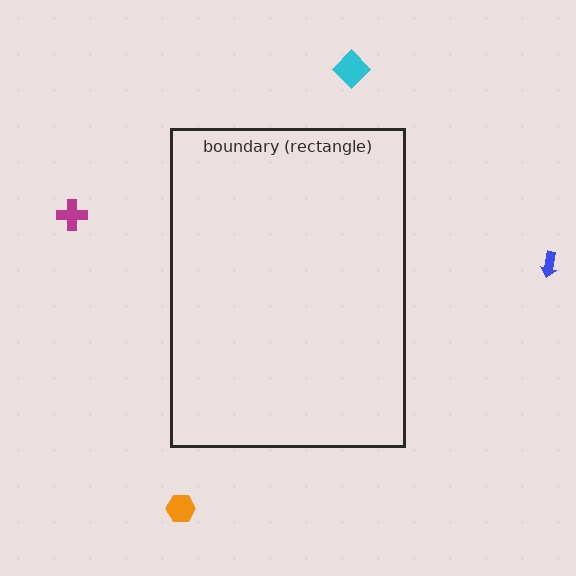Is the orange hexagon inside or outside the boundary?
Outside.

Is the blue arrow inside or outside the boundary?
Outside.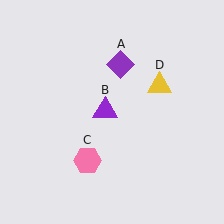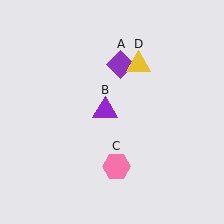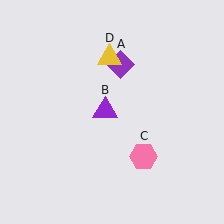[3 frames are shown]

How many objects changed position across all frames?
2 objects changed position: pink hexagon (object C), yellow triangle (object D).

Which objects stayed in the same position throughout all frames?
Purple diamond (object A) and purple triangle (object B) remained stationary.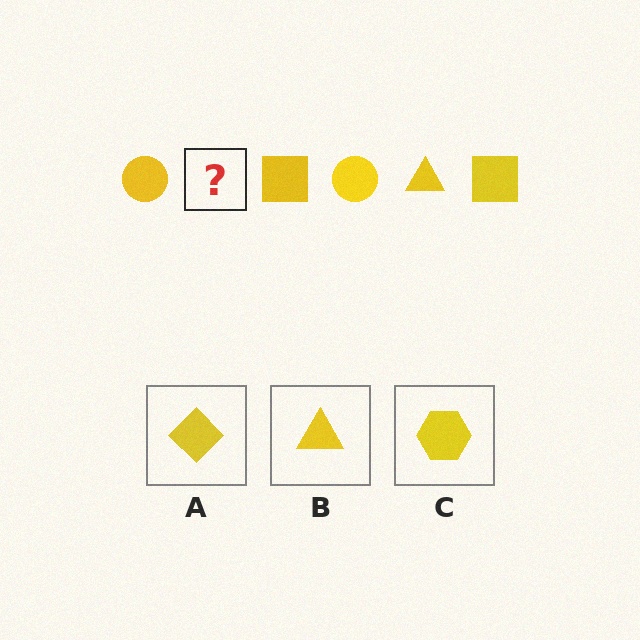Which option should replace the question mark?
Option B.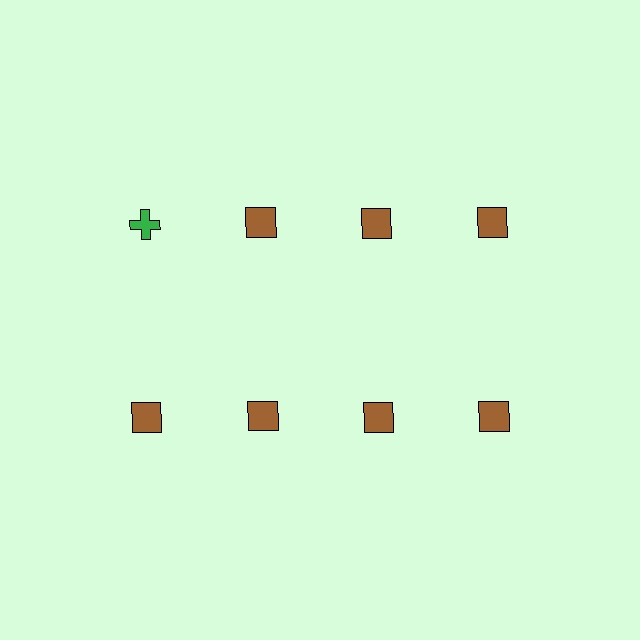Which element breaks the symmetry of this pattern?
The green cross in the top row, leftmost column breaks the symmetry. All other shapes are brown squares.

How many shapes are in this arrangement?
There are 8 shapes arranged in a grid pattern.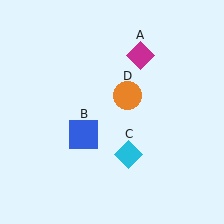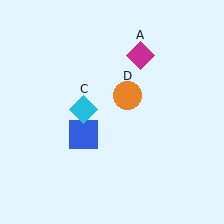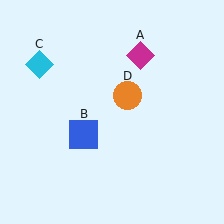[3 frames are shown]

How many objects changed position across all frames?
1 object changed position: cyan diamond (object C).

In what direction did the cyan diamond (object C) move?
The cyan diamond (object C) moved up and to the left.